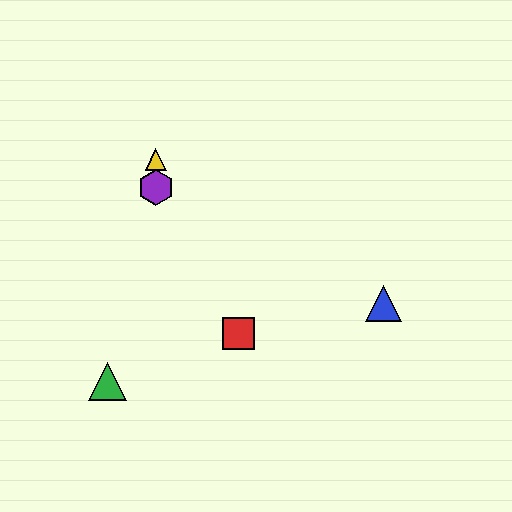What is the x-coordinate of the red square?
The red square is at x≈238.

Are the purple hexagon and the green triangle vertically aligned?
No, the purple hexagon is at x≈156 and the green triangle is at x≈108.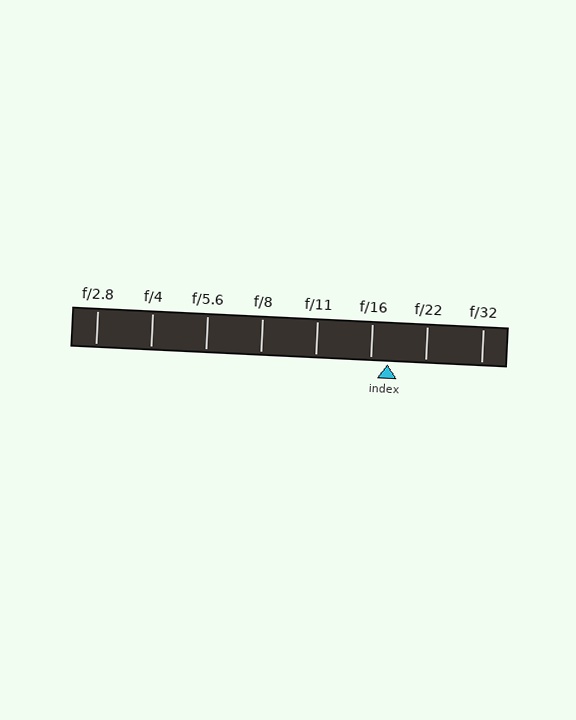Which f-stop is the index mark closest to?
The index mark is closest to f/16.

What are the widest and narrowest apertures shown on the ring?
The widest aperture shown is f/2.8 and the narrowest is f/32.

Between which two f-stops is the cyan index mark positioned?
The index mark is between f/16 and f/22.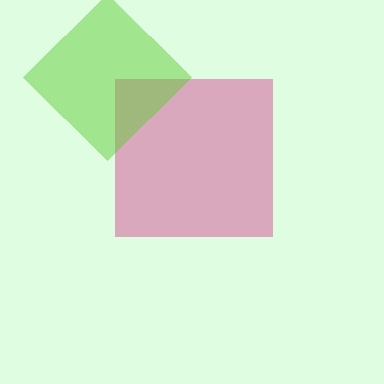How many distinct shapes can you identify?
There are 2 distinct shapes: a magenta square, a lime diamond.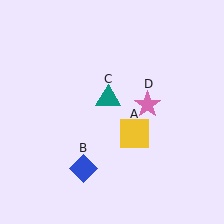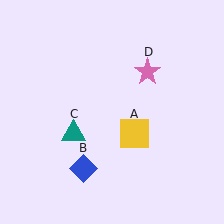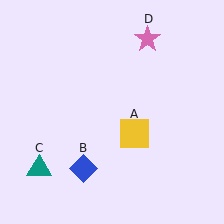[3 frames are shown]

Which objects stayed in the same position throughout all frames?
Yellow square (object A) and blue diamond (object B) remained stationary.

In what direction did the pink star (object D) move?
The pink star (object D) moved up.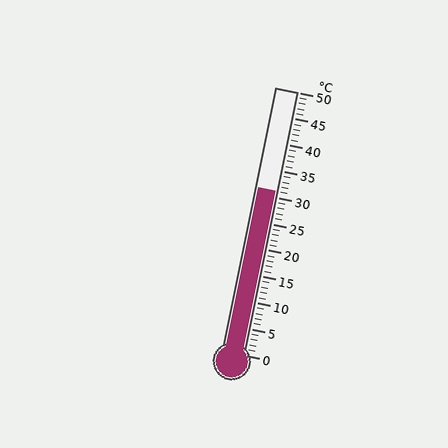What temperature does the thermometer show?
The thermometer shows approximately 31°C.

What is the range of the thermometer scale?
The thermometer scale ranges from 0°C to 50°C.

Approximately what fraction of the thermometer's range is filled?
The thermometer is filled to approximately 60% of its range.